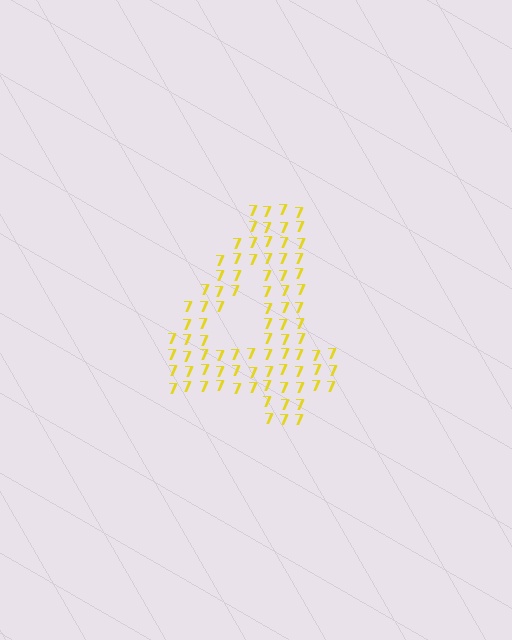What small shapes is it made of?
It is made of small digit 7's.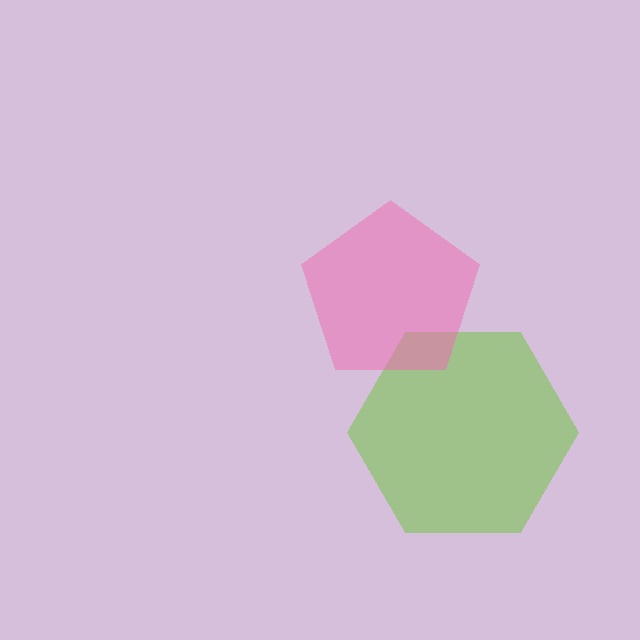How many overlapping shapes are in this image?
There are 2 overlapping shapes in the image.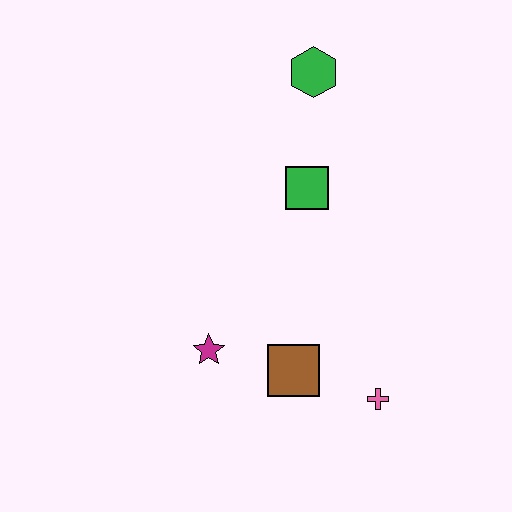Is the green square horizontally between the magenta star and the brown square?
No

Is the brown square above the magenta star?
No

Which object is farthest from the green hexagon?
The pink cross is farthest from the green hexagon.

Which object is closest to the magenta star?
The brown square is closest to the magenta star.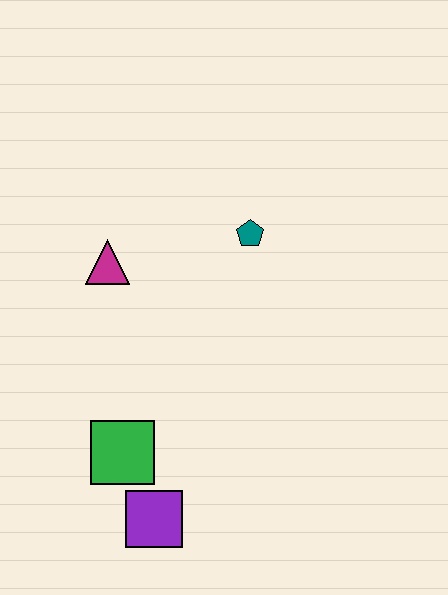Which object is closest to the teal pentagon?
The magenta triangle is closest to the teal pentagon.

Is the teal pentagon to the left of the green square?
No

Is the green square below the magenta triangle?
Yes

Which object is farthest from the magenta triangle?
The purple square is farthest from the magenta triangle.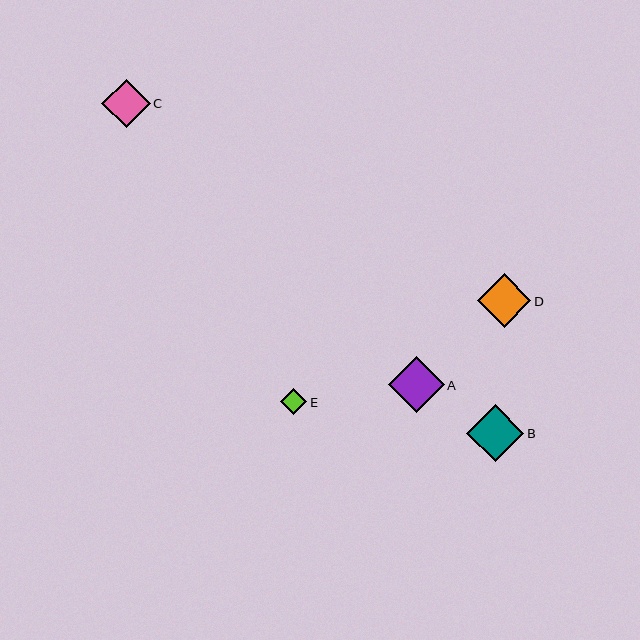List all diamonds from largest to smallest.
From largest to smallest: B, A, D, C, E.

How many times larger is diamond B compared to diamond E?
Diamond B is approximately 2.2 times the size of diamond E.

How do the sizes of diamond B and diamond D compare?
Diamond B and diamond D are approximately the same size.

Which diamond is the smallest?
Diamond E is the smallest with a size of approximately 26 pixels.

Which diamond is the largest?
Diamond B is the largest with a size of approximately 57 pixels.